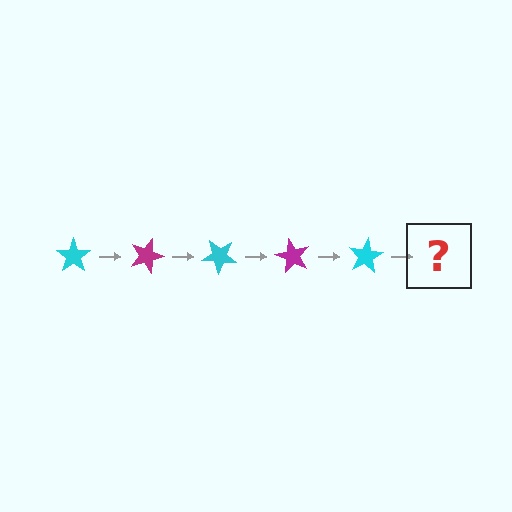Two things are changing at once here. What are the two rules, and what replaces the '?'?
The two rules are that it rotates 20 degrees each step and the color cycles through cyan and magenta. The '?' should be a magenta star, rotated 100 degrees from the start.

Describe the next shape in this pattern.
It should be a magenta star, rotated 100 degrees from the start.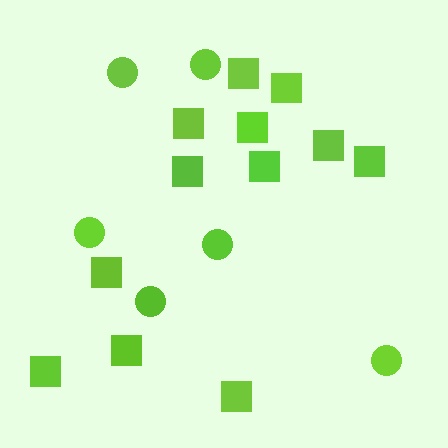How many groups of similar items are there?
There are 2 groups: one group of circles (6) and one group of squares (12).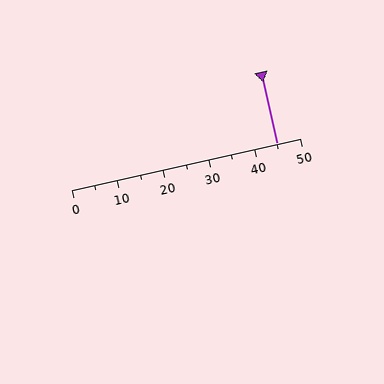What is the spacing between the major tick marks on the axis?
The major ticks are spaced 10 apart.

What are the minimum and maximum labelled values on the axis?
The axis runs from 0 to 50.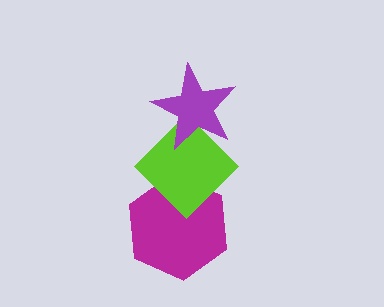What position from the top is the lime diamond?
The lime diamond is 2nd from the top.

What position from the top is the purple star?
The purple star is 1st from the top.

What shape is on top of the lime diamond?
The purple star is on top of the lime diamond.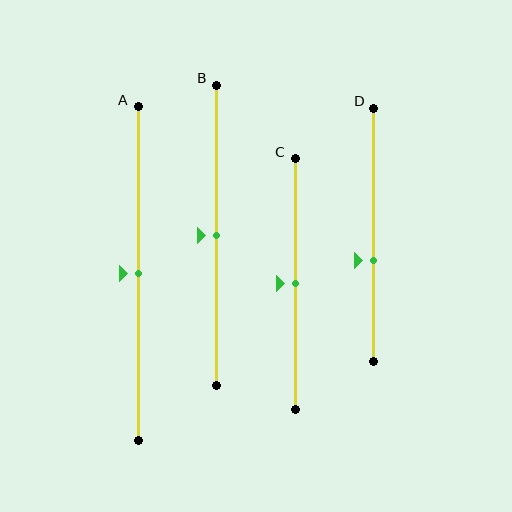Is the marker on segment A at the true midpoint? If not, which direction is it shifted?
Yes, the marker on segment A is at the true midpoint.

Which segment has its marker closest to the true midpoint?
Segment A has its marker closest to the true midpoint.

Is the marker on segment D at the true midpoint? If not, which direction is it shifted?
No, the marker on segment D is shifted downward by about 10% of the segment length.